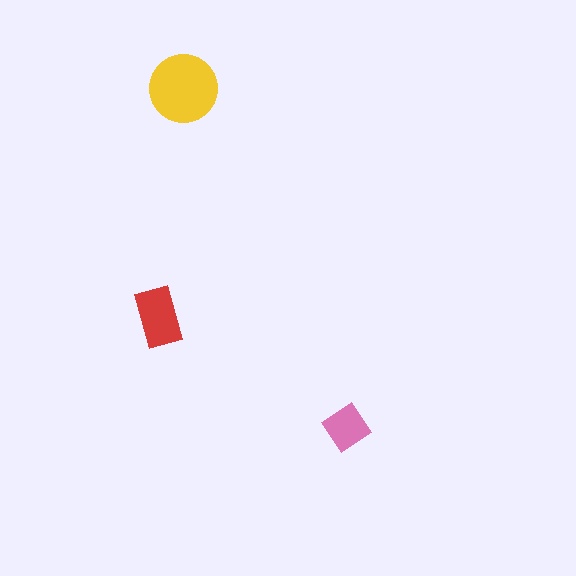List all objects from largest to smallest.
The yellow circle, the red rectangle, the pink diamond.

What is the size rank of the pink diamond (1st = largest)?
3rd.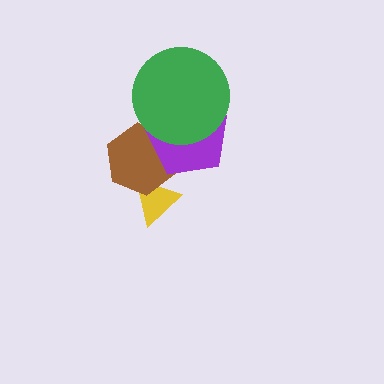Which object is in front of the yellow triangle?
The brown hexagon is in front of the yellow triangle.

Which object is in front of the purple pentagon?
The green circle is in front of the purple pentagon.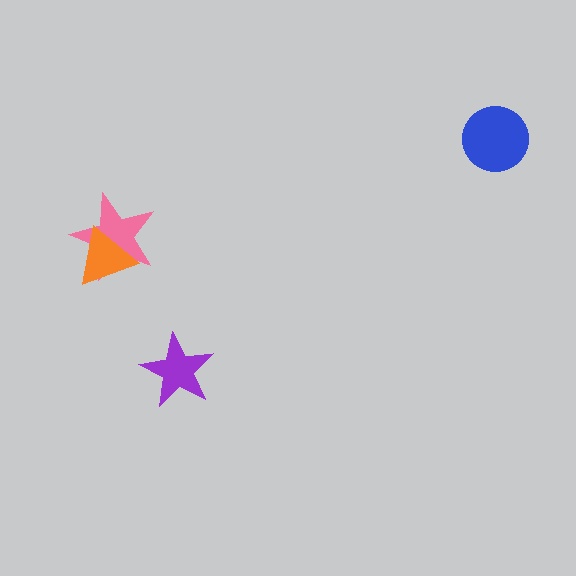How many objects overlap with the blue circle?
0 objects overlap with the blue circle.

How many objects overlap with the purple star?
0 objects overlap with the purple star.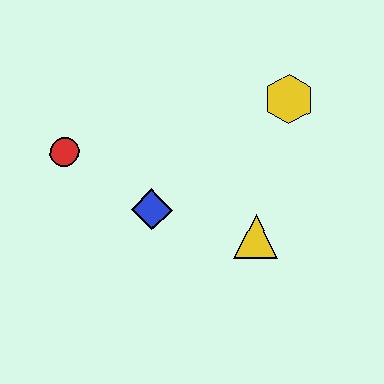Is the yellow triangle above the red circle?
No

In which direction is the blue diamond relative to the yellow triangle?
The blue diamond is to the left of the yellow triangle.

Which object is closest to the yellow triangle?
The blue diamond is closest to the yellow triangle.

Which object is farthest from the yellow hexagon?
The red circle is farthest from the yellow hexagon.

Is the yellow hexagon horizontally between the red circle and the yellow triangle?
No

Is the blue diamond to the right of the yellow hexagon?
No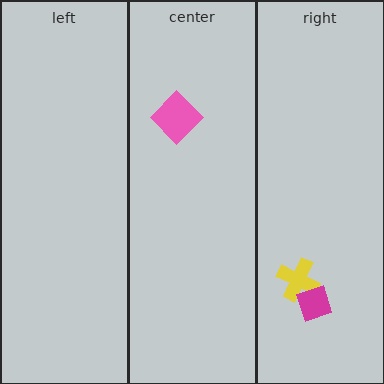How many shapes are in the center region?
1.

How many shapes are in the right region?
2.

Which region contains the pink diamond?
The center region.